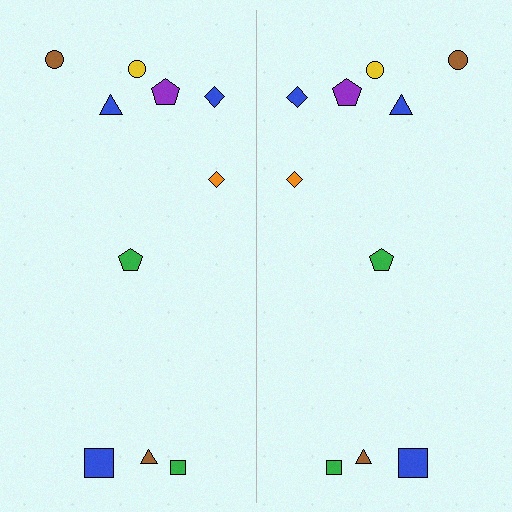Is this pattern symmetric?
Yes, this pattern has bilateral (reflection) symmetry.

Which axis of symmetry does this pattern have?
The pattern has a vertical axis of symmetry running through the center of the image.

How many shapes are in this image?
There are 20 shapes in this image.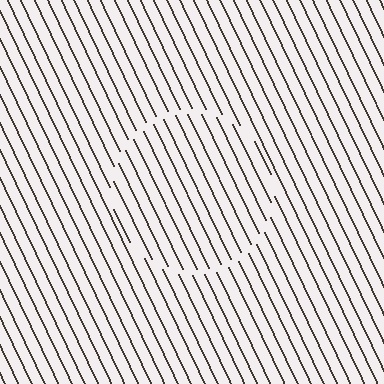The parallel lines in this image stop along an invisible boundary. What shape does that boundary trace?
An illusory circle. The interior of the shape contains the same grating, shifted by half a period — the contour is defined by the phase discontinuity where line-ends from the inner and outer gratings abut.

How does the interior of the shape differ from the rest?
The interior of the shape contains the same grating, shifted by half a period — the contour is defined by the phase discontinuity where line-ends from the inner and outer gratings abut.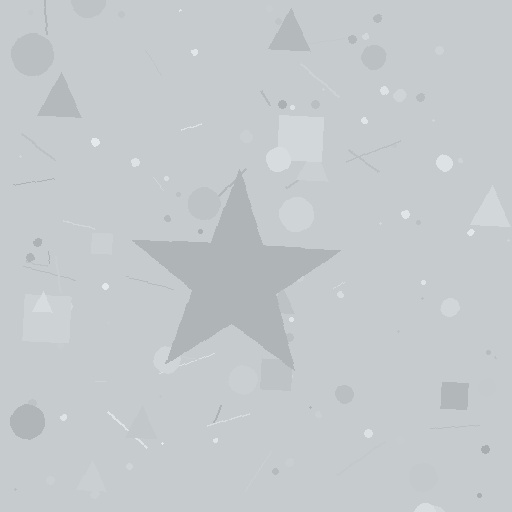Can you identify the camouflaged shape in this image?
The camouflaged shape is a star.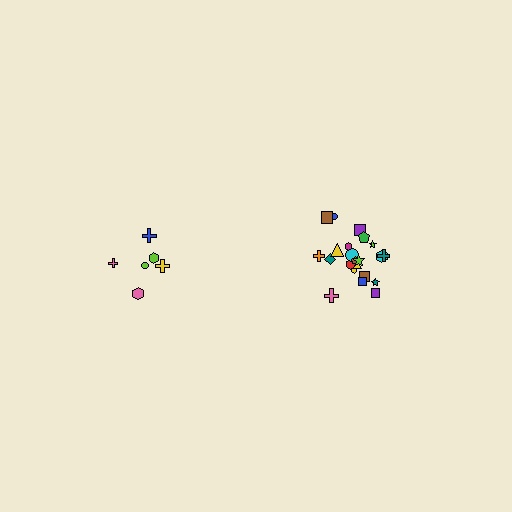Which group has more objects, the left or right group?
The right group.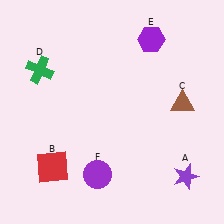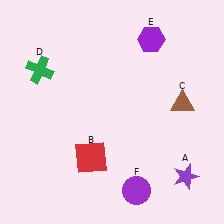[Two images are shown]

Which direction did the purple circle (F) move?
The purple circle (F) moved right.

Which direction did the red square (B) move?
The red square (B) moved right.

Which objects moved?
The objects that moved are: the red square (B), the purple circle (F).